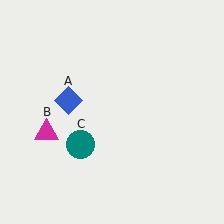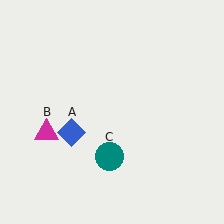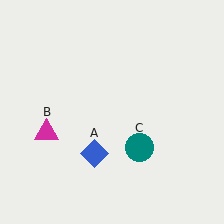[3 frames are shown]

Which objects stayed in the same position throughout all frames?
Magenta triangle (object B) remained stationary.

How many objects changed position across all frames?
2 objects changed position: blue diamond (object A), teal circle (object C).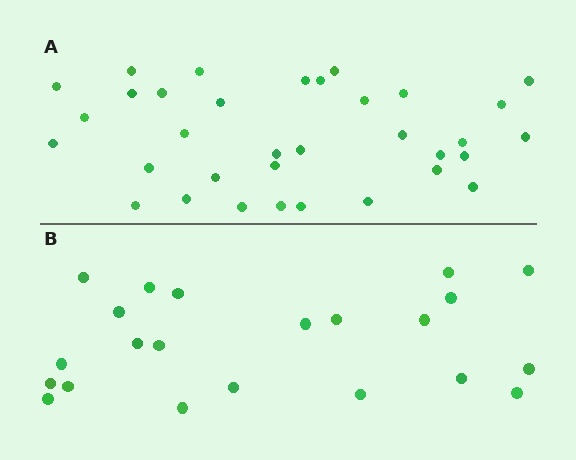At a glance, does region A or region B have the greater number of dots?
Region A (the top region) has more dots.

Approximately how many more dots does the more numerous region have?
Region A has roughly 12 or so more dots than region B.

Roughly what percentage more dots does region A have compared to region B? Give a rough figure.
About 55% more.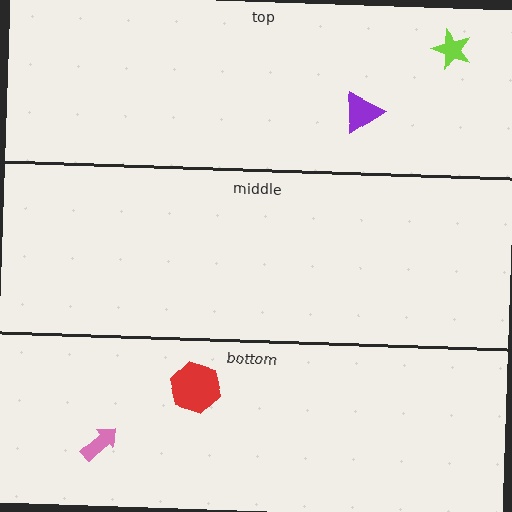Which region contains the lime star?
The top region.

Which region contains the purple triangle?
The top region.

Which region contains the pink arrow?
The bottom region.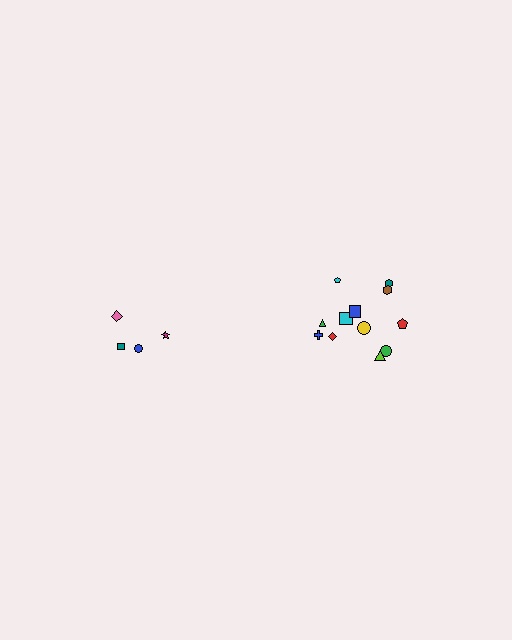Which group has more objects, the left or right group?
The right group.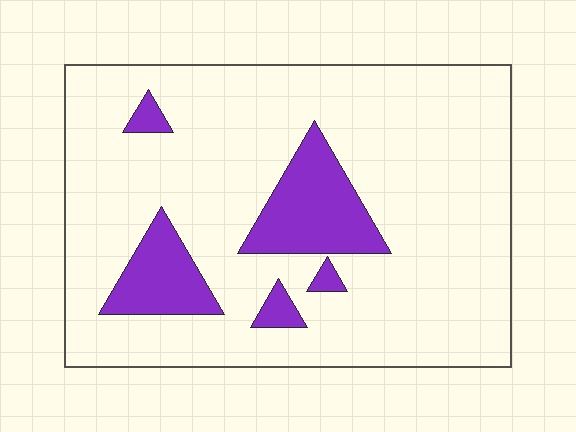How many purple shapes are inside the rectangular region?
5.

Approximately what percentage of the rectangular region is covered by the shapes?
Approximately 15%.